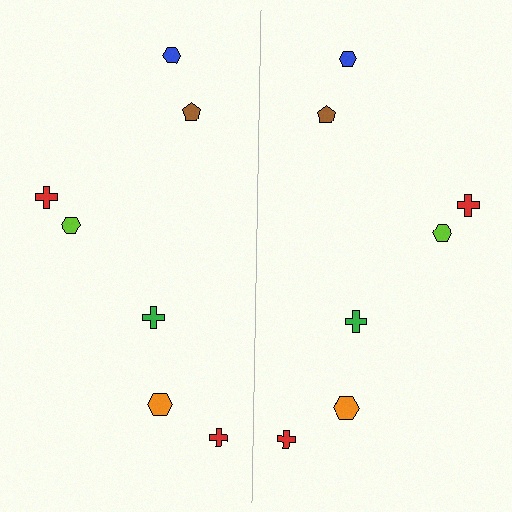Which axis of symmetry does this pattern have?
The pattern has a vertical axis of symmetry running through the center of the image.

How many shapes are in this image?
There are 14 shapes in this image.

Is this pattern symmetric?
Yes, this pattern has bilateral (reflection) symmetry.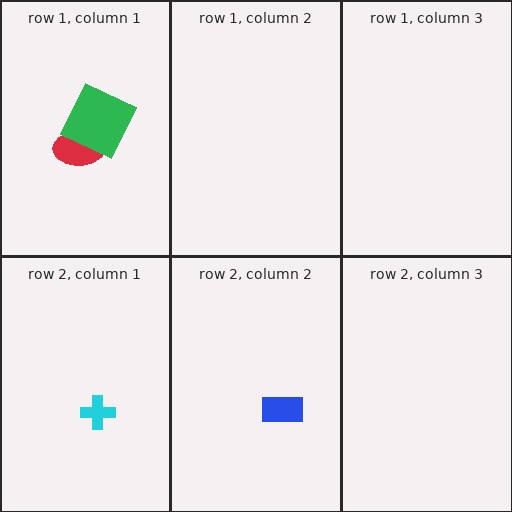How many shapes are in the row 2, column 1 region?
1.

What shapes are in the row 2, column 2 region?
The blue rectangle.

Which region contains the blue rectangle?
The row 2, column 2 region.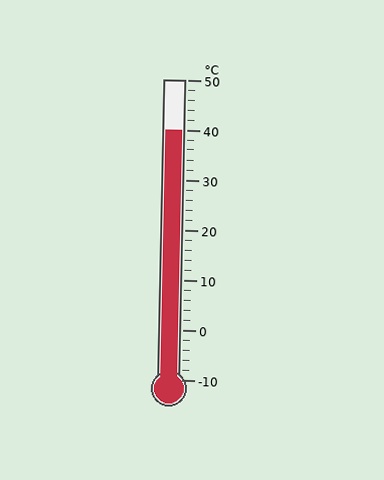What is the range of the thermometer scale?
The thermometer scale ranges from -10°C to 50°C.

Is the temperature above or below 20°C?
The temperature is above 20°C.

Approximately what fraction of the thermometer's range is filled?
The thermometer is filled to approximately 85% of its range.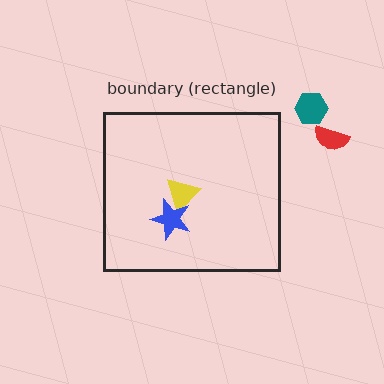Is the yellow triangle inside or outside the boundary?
Inside.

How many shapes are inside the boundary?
2 inside, 2 outside.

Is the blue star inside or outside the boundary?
Inside.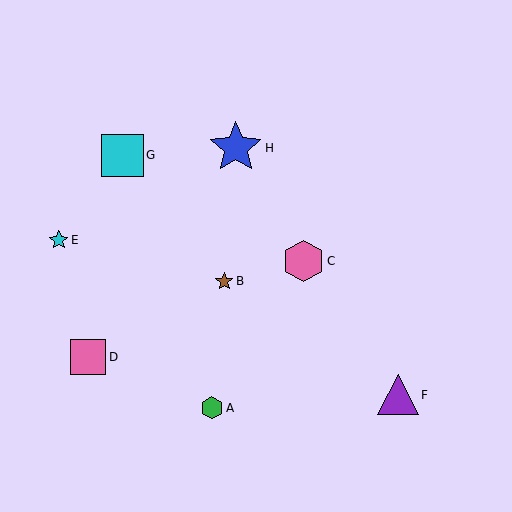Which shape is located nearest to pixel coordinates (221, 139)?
The blue star (labeled H) at (236, 148) is nearest to that location.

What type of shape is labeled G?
Shape G is a cyan square.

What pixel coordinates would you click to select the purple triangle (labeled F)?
Click at (398, 395) to select the purple triangle F.